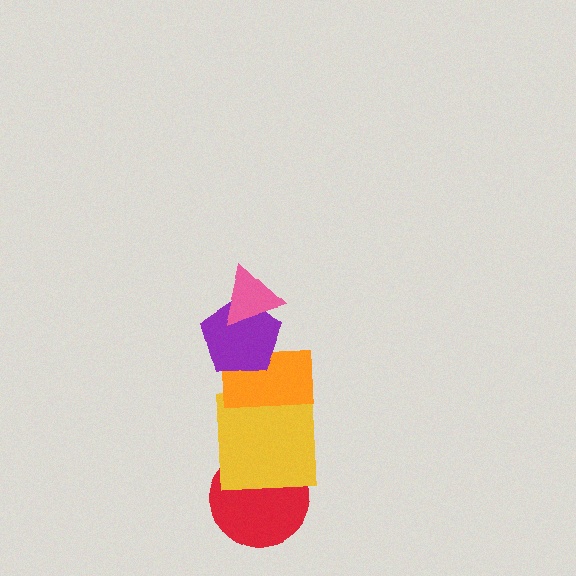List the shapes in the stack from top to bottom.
From top to bottom: the pink triangle, the purple pentagon, the orange rectangle, the yellow square, the red circle.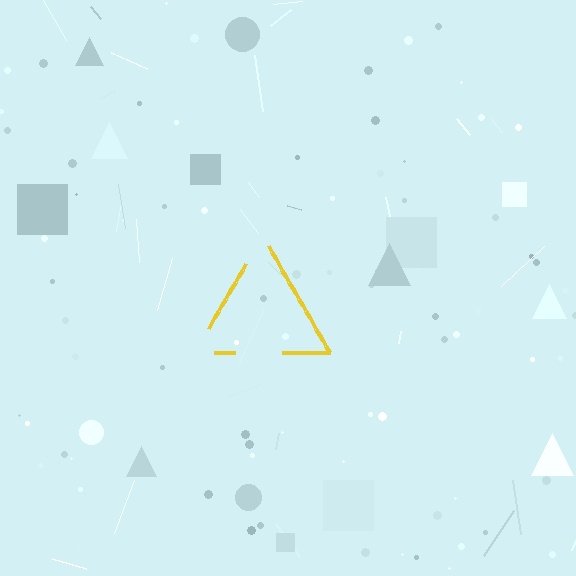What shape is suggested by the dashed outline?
The dashed outline suggests a triangle.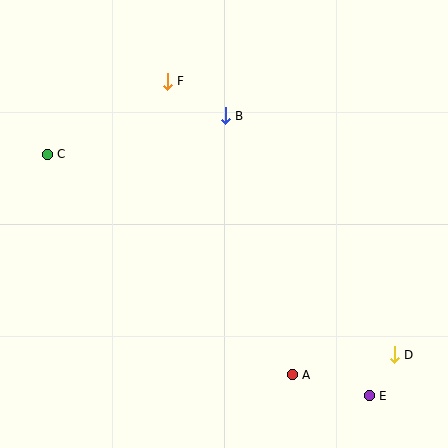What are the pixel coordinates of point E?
Point E is at (369, 396).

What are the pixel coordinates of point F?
Point F is at (167, 81).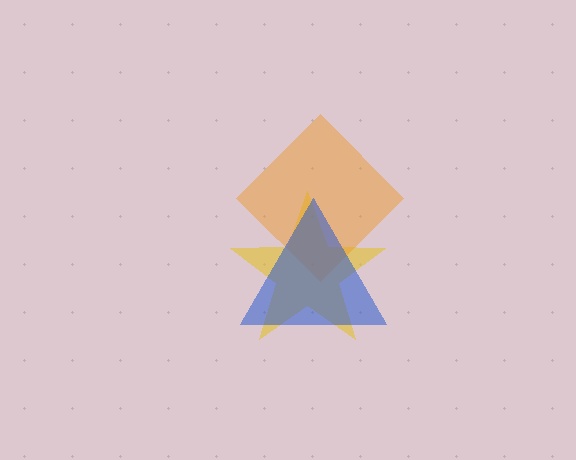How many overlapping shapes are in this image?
There are 3 overlapping shapes in the image.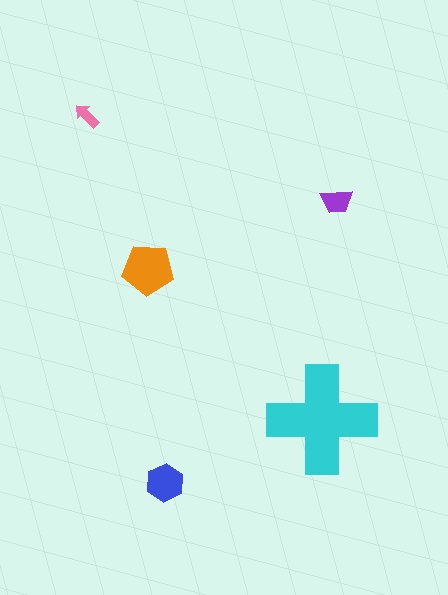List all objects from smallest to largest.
The pink arrow, the purple trapezoid, the blue hexagon, the orange pentagon, the cyan cross.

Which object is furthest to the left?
The pink arrow is leftmost.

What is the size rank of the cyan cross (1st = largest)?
1st.